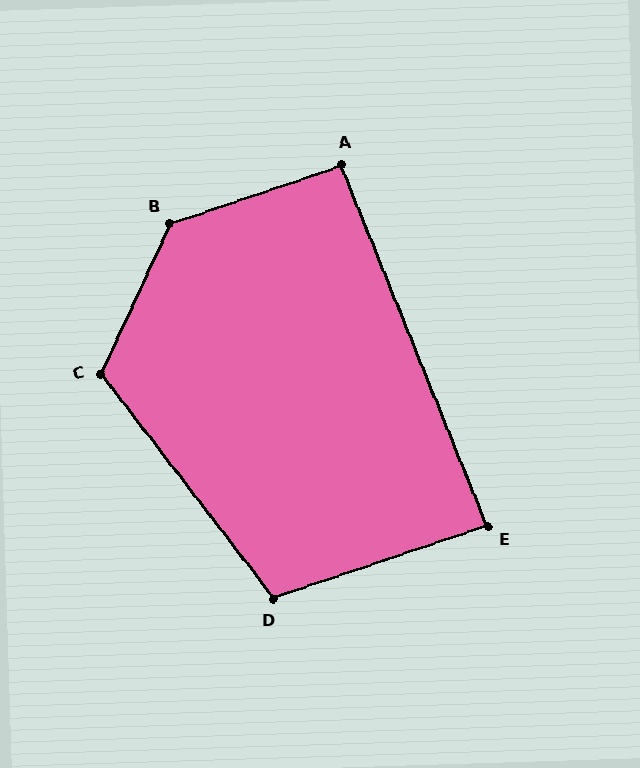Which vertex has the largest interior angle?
B, at approximately 133 degrees.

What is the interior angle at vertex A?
Approximately 93 degrees (approximately right).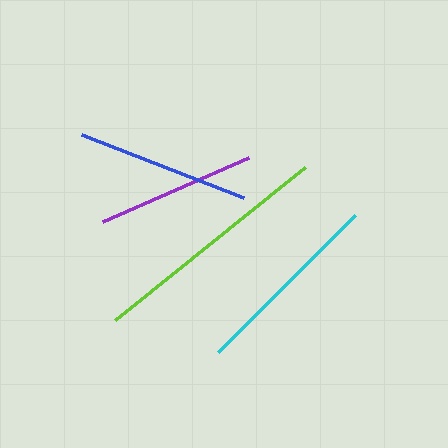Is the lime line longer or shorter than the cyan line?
The lime line is longer than the cyan line.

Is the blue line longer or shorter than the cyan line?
The cyan line is longer than the blue line.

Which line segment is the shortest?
The purple line is the shortest at approximately 159 pixels.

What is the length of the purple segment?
The purple segment is approximately 159 pixels long.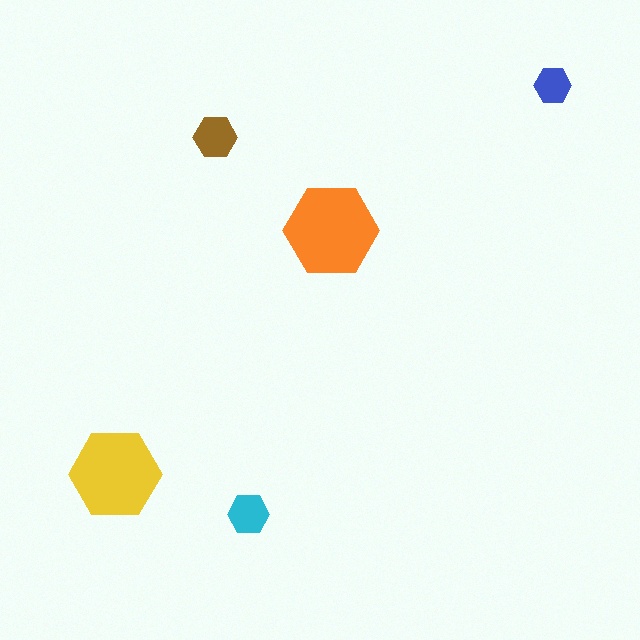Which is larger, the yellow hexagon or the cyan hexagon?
The yellow one.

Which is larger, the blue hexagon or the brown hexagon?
The brown one.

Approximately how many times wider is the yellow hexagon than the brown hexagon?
About 2 times wider.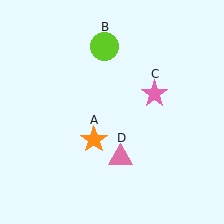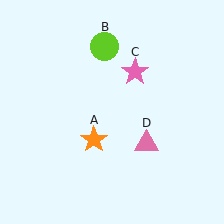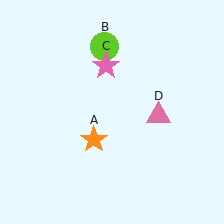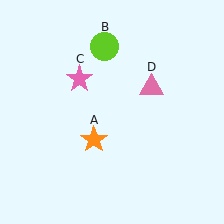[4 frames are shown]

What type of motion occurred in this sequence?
The pink star (object C), pink triangle (object D) rotated counterclockwise around the center of the scene.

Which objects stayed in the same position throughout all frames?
Orange star (object A) and lime circle (object B) remained stationary.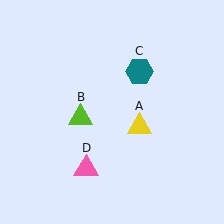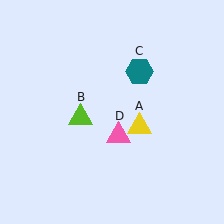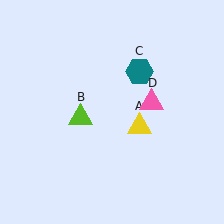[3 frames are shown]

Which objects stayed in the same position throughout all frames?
Yellow triangle (object A) and lime triangle (object B) and teal hexagon (object C) remained stationary.